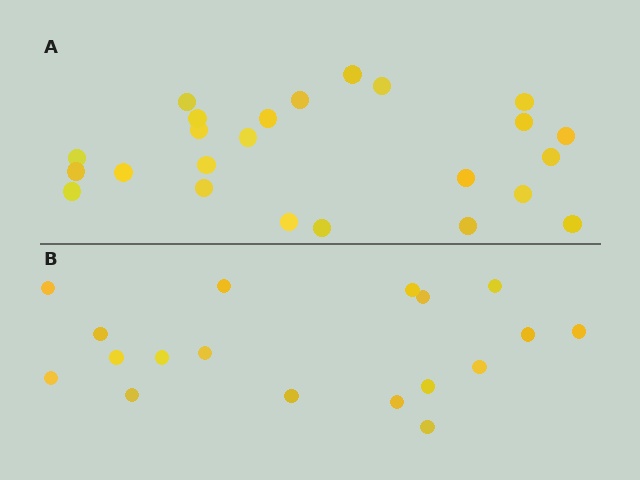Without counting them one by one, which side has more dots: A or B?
Region A (the top region) has more dots.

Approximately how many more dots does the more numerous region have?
Region A has about 6 more dots than region B.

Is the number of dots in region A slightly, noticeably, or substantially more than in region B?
Region A has noticeably more, but not dramatically so. The ratio is roughly 1.3 to 1.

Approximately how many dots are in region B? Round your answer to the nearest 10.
About 20 dots. (The exact count is 18, which rounds to 20.)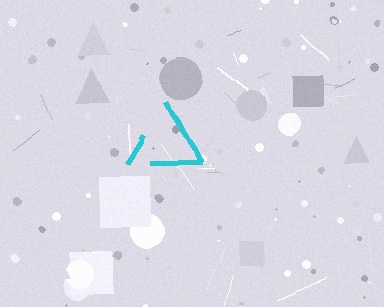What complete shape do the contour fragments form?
The contour fragments form a triangle.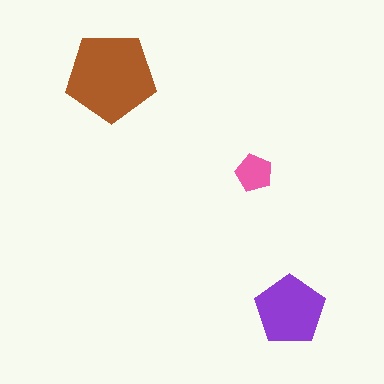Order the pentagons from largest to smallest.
the brown one, the purple one, the pink one.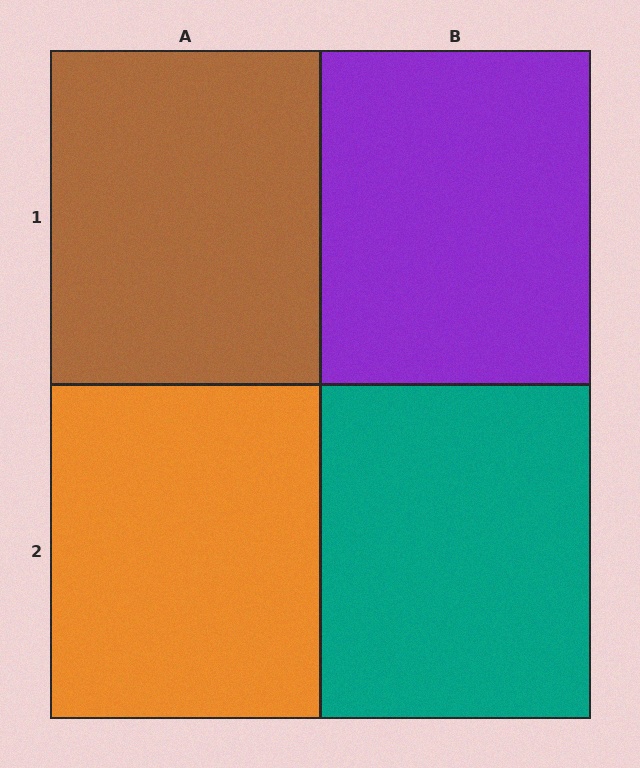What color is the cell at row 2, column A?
Orange.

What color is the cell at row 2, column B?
Teal.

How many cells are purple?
1 cell is purple.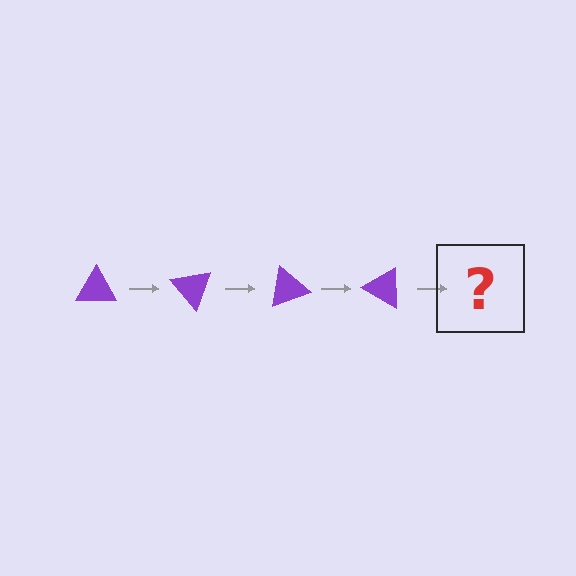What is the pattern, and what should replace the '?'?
The pattern is that the triangle rotates 50 degrees each step. The '?' should be a purple triangle rotated 200 degrees.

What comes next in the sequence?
The next element should be a purple triangle rotated 200 degrees.